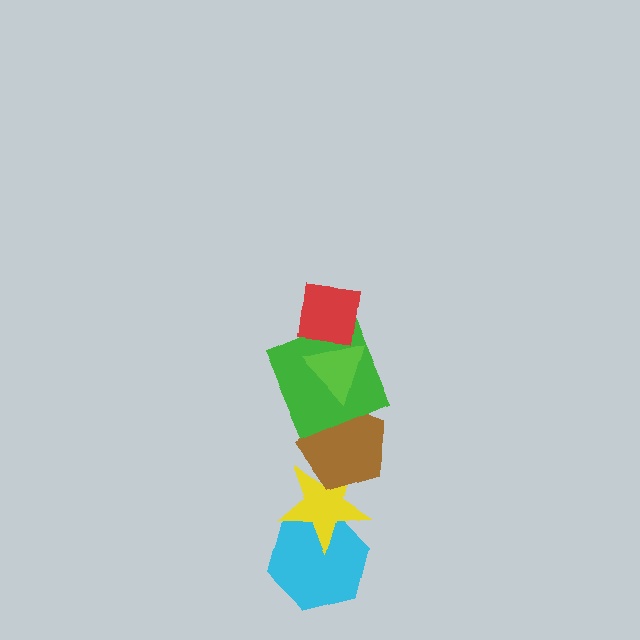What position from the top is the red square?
The red square is 1st from the top.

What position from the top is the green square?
The green square is 3rd from the top.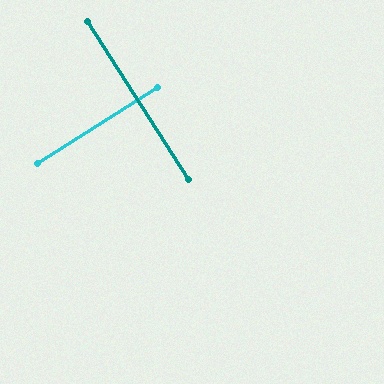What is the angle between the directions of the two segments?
Approximately 90 degrees.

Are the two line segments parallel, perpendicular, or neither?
Perpendicular — they meet at approximately 90°.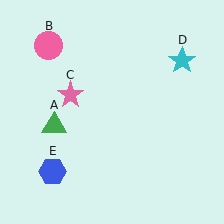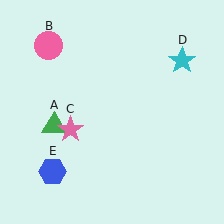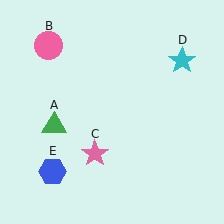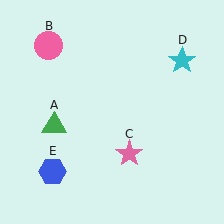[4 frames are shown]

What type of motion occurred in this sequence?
The pink star (object C) rotated counterclockwise around the center of the scene.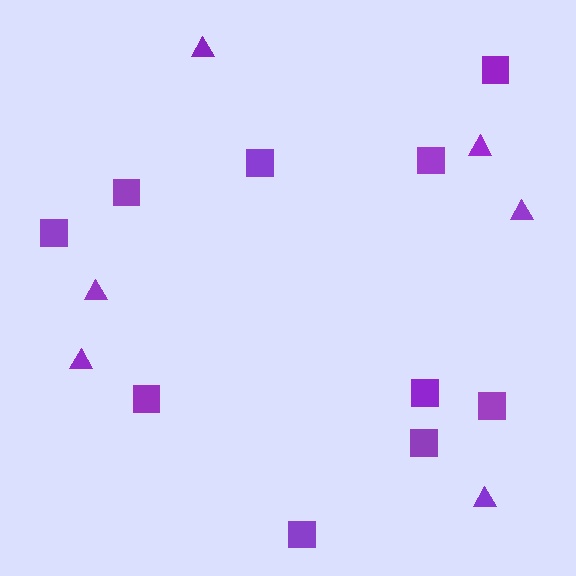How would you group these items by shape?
There are 2 groups: one group of triangles (6) and one group of squares (10).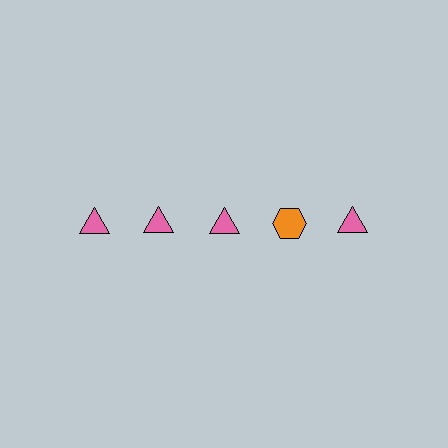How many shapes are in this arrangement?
There are 5 shapes arranged in a grid pattern.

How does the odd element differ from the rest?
It differs in both color (orange instead of pink) and shape (hexagon instead of triangle).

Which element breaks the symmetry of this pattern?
The orange hexagon in the top row, second from right column breaks the symmetry. All other shapes are pink triangles.